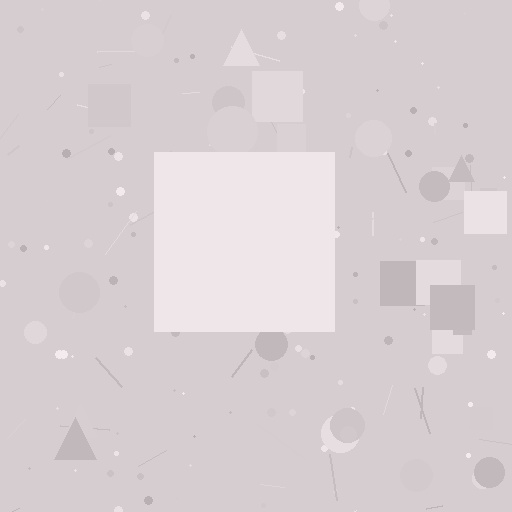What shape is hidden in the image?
A square is hidden in the image.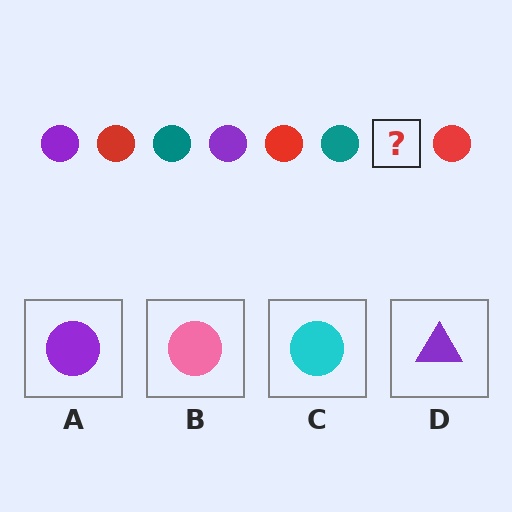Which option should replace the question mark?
Option A.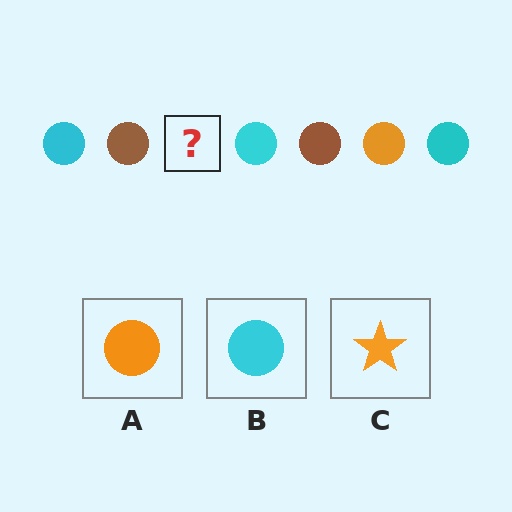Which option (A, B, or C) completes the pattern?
A.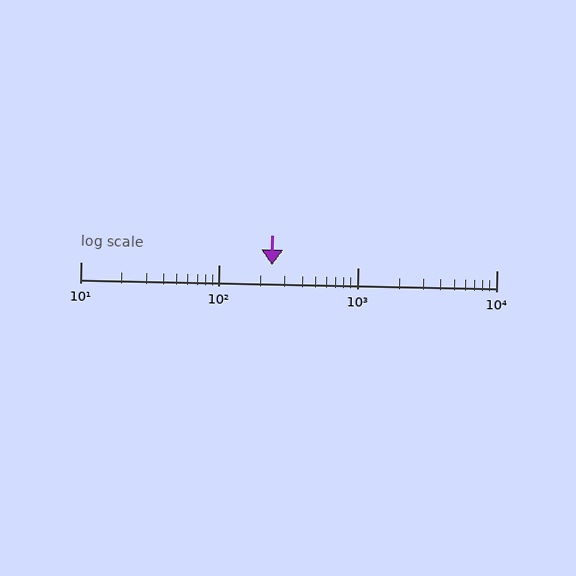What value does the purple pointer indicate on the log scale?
The pointer indicates approximately 240.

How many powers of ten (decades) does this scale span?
The scale spans 3 decades, from 10 to 10000.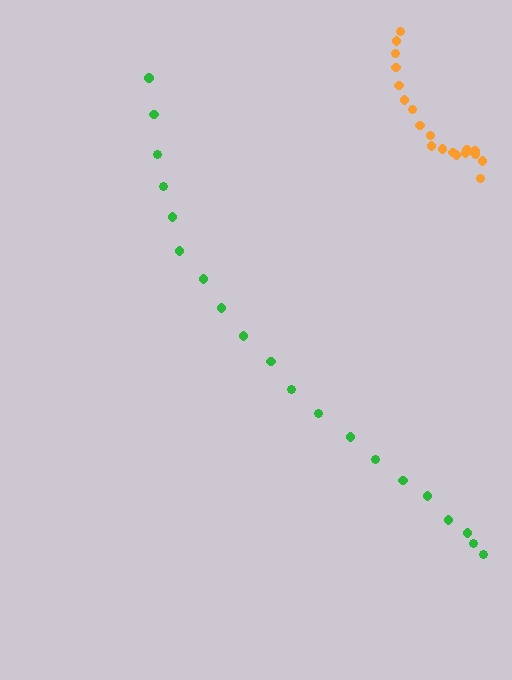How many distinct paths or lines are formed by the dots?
There are 2 distinct paths.